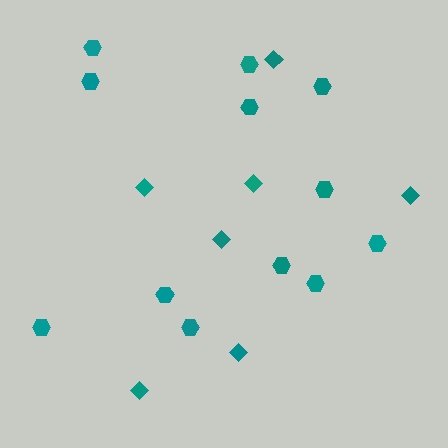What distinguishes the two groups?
There are 2 groups: one group of hexagons (12) and one group of diamonds (7).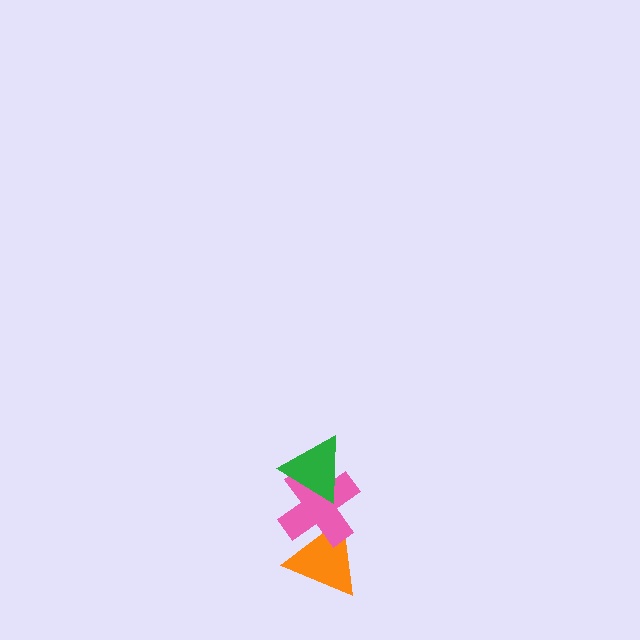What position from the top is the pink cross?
The pink cross is 2nd from the top.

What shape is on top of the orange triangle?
The pink cross is on top of the orange triangle.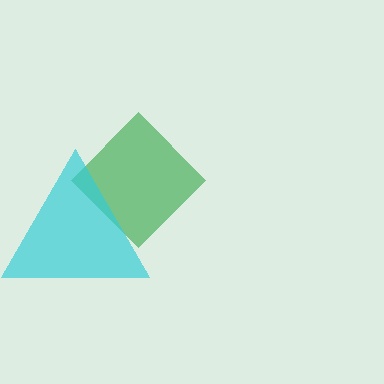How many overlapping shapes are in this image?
There are 2 overlapping shapes in the image.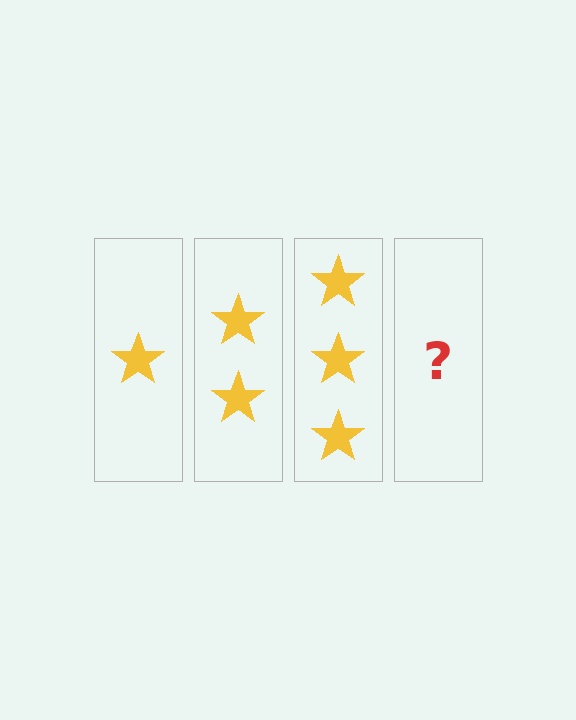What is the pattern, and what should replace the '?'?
The pattern is that each step adds one more star. The '?' should be 4 stars.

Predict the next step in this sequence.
The next step is 4 stars.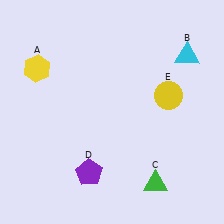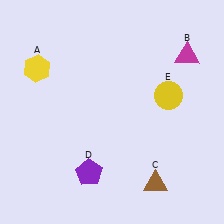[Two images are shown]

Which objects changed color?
B changed from cyan to magenta. C changed from green to brown.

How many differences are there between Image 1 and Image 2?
There are 2 differences between the two images.